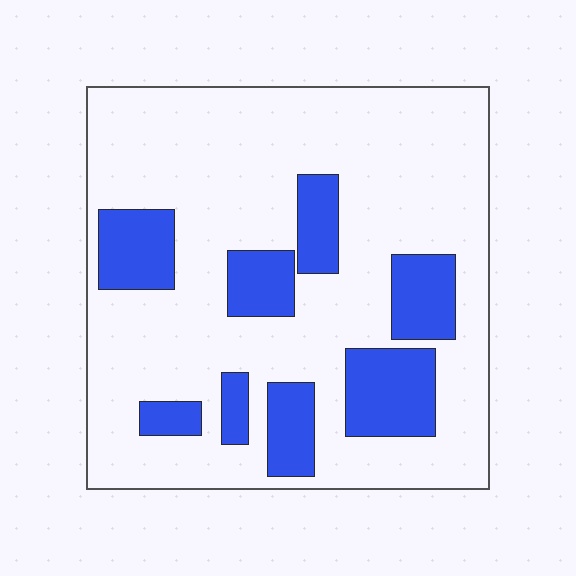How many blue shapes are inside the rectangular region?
8.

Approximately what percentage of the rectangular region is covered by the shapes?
Approximately 25%.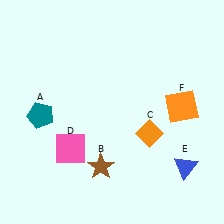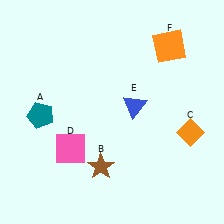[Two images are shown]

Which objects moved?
The objects that moved are: the orange diamond (C), the blue triangle (E), the orange square (F).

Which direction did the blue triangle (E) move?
The blue triangle (E) moved up.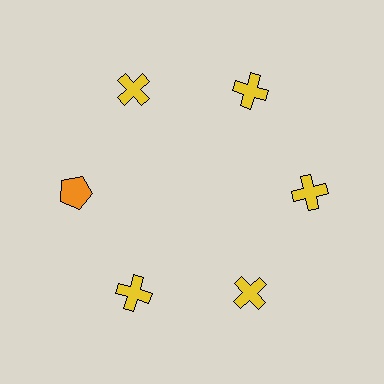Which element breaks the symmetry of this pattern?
The orange pentagon at roughly the 9 o'clock position breaks the symmetry. All other shapes are yellow crosses.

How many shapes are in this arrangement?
There are 6 shapes arranged in a ring pattern.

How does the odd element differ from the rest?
It differs in both color (orange instead of yellow) and shape (pentagon instead of cross).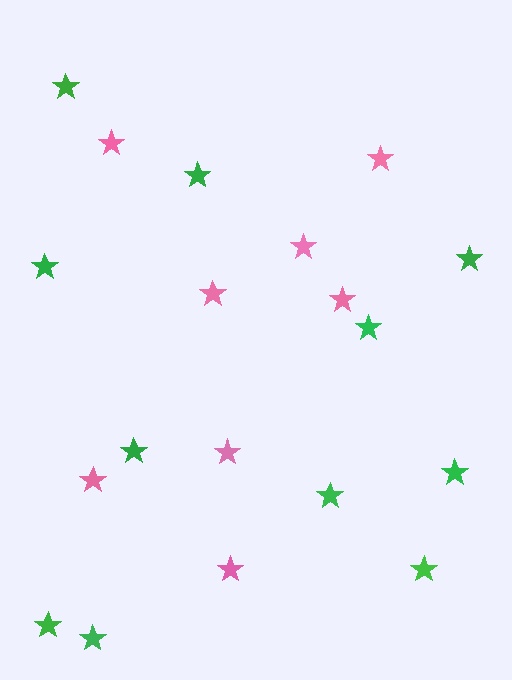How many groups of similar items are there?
There are 2 groups: one group of green stars (11) and one group of pink stars (8).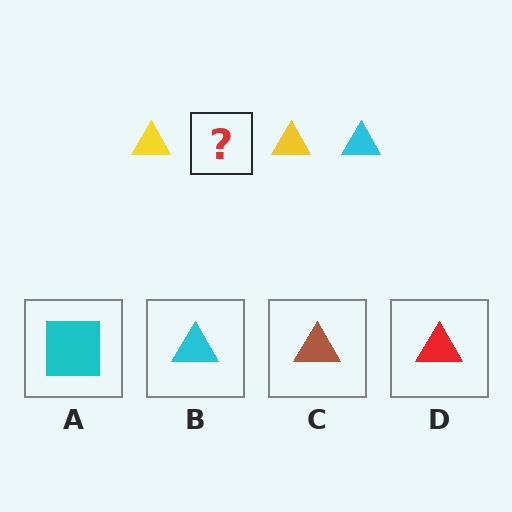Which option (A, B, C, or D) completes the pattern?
B.